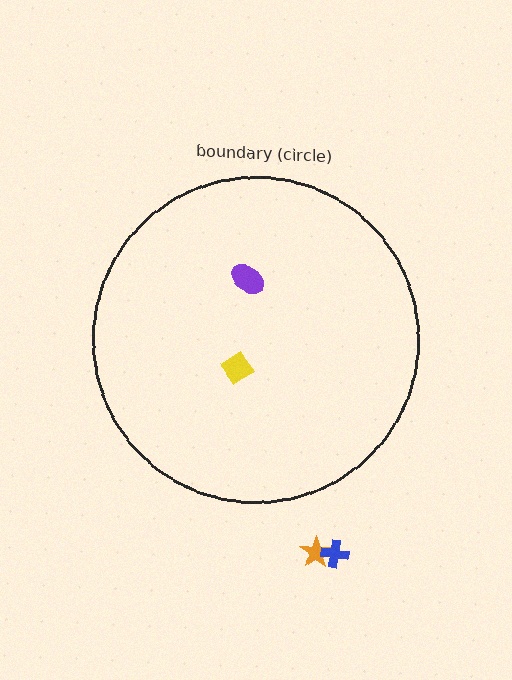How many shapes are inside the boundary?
2 inside, 2 outside.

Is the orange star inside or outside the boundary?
Outside.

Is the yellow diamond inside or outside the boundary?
Inside.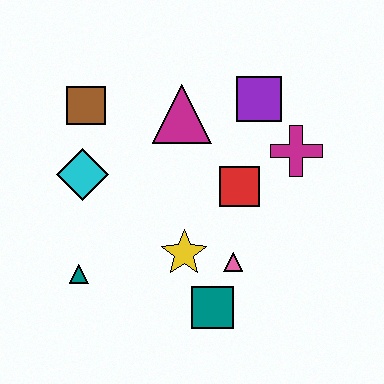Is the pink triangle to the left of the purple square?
Yes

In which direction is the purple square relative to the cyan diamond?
The purple square is to the right of the cyan diamond.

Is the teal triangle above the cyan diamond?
No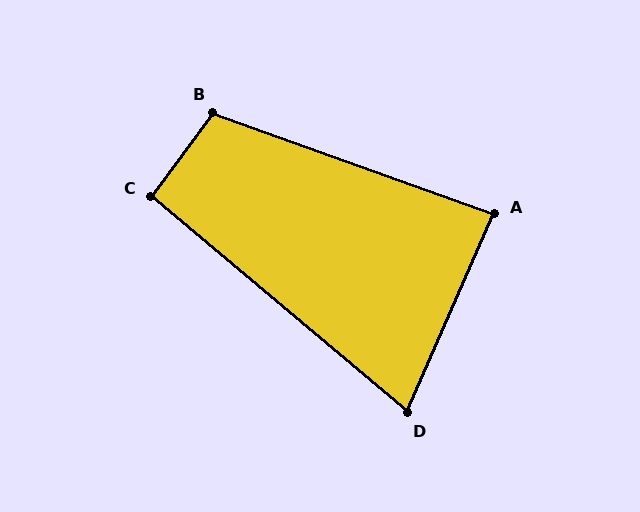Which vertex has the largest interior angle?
B, at approximately 107 degrees.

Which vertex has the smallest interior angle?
D, at approximately 73 degrees.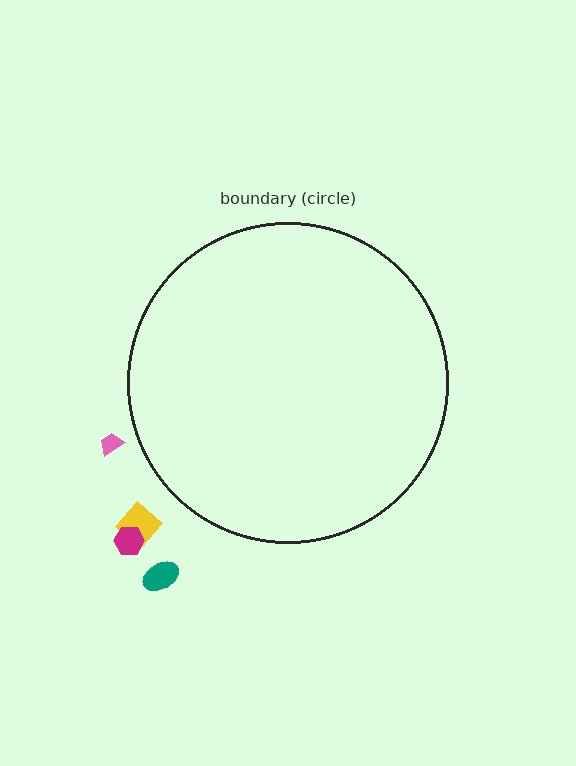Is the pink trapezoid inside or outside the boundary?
Outside.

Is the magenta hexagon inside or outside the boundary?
Outside.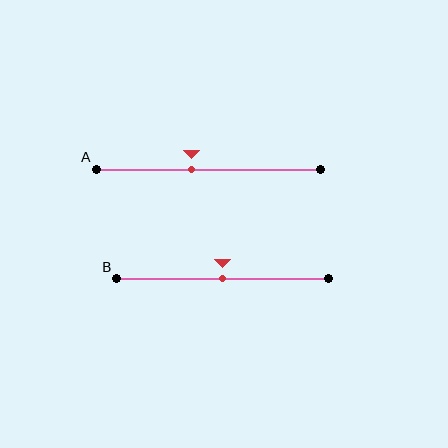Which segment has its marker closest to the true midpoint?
Segment B has its marker closest to the true midpoint.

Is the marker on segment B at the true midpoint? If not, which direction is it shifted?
Yes, the marker on segment B is at the true midpoint.